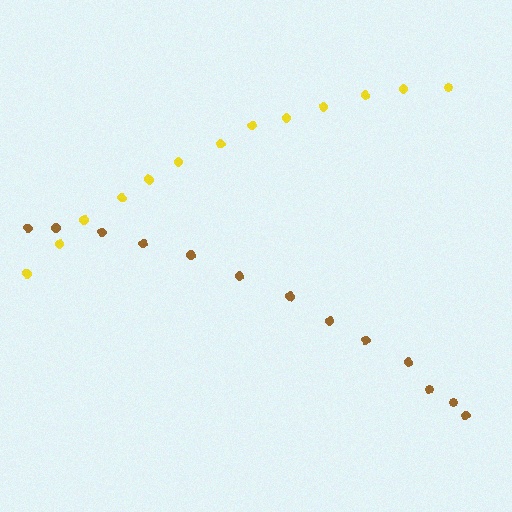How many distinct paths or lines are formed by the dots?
There are 2 distinct paths.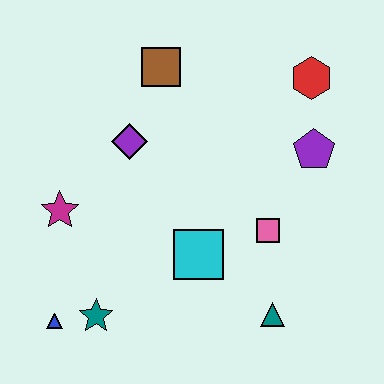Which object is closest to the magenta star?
The purple diamond is closest to the magenta star.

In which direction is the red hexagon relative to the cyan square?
The red hexagon is above the cyan square.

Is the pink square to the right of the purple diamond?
Yes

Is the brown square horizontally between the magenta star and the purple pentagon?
Yes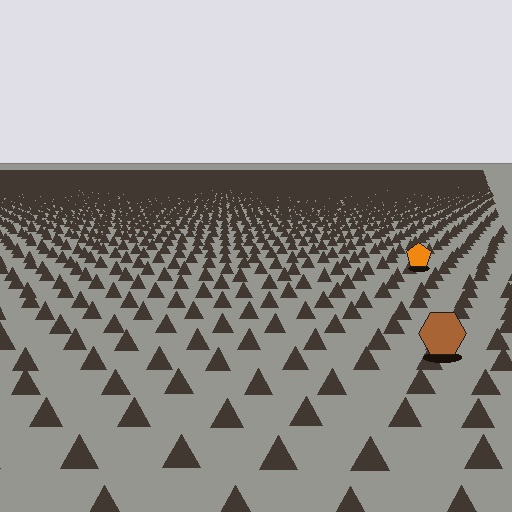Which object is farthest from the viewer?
The orange pentagon is farthest from the viewer. It appears smaller and the ground texture around it is denser.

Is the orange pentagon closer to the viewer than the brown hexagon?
No. The brown hexagon is closer — you can tell from the texture gradient: the ground texture is coarser near it.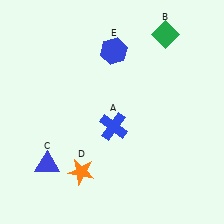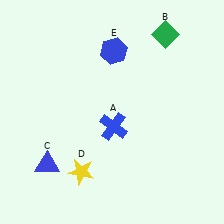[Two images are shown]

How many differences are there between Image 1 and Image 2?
There is 1 difference between the two images.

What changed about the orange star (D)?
In Image 1, D is orange. In Image 2, it changed to yellow.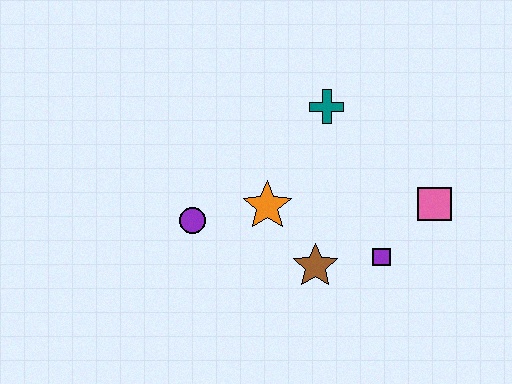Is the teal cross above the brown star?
Yes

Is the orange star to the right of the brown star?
No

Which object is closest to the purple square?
The brown star is closest to the purple square.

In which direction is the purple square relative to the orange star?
The purple square is to the right of the orange star.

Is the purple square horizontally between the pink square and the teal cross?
Yes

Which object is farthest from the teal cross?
The purple circle is farthest from the teal cross.